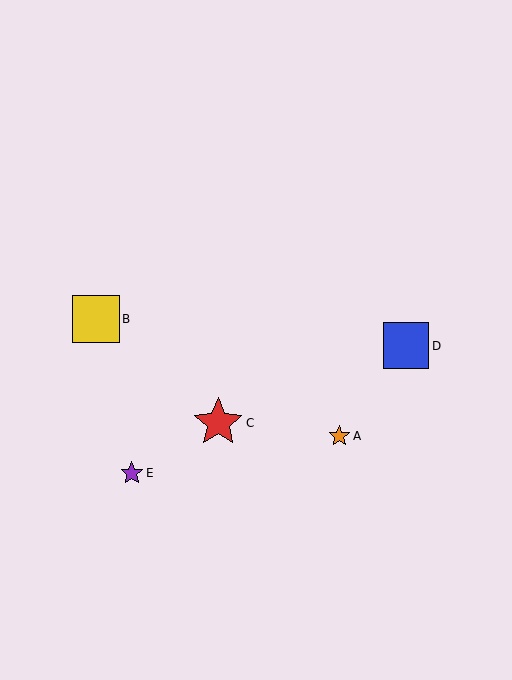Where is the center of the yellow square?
The center of the yellow square is at (96, 319).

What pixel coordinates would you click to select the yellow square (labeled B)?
Click at (96, 319) to select the yellow square B.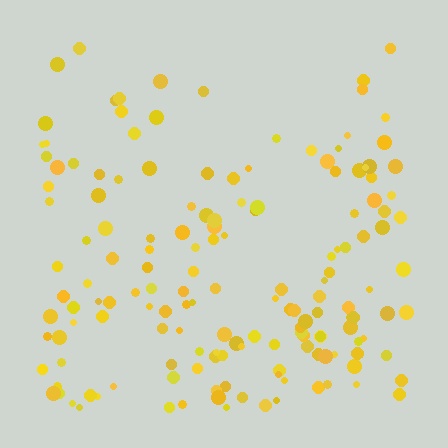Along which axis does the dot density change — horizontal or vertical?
Vertical.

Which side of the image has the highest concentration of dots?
The bottom.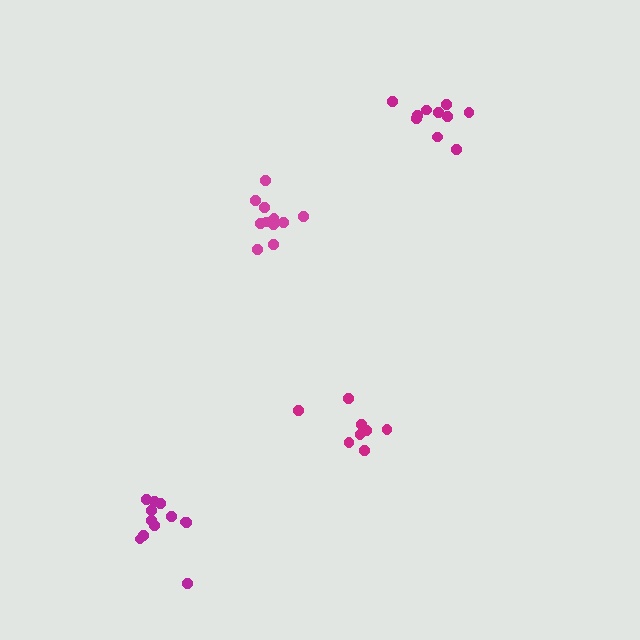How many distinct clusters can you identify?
There are 4 distinct clusters.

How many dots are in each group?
Group 1: 8 dots, Group 2: 10 dots, Group 3: 11 dots, Group 4: 12 dots (41 total).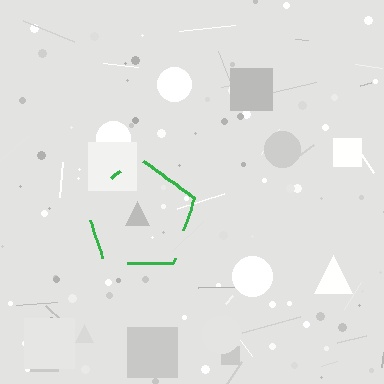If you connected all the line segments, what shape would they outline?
They would outline a pentagon.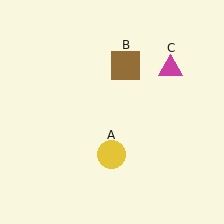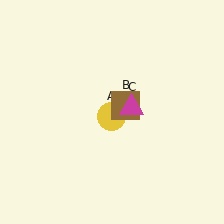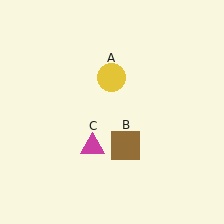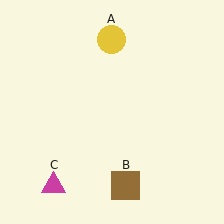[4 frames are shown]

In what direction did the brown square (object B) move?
The brown square (object B) moved down.